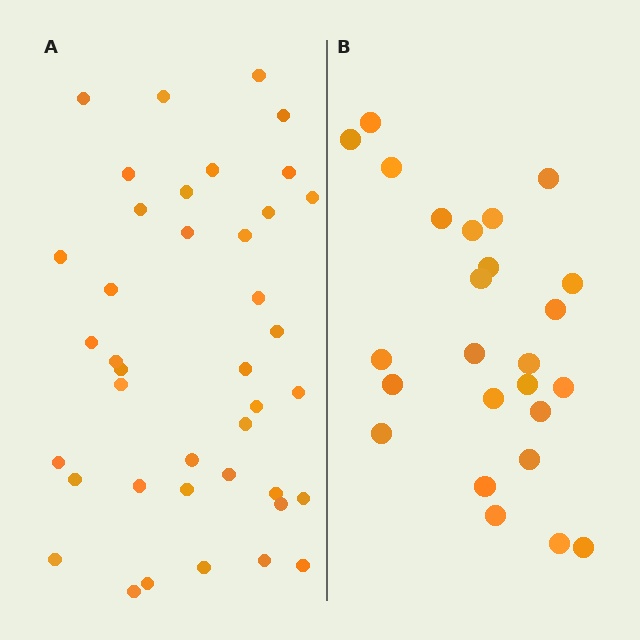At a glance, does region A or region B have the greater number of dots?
Region A (the left region) has more dots.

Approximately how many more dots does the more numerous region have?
Region A has approximately 15 more dots than region B.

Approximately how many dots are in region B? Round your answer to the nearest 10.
About 20 dots. (The exact count is 25, which rounds to 20.)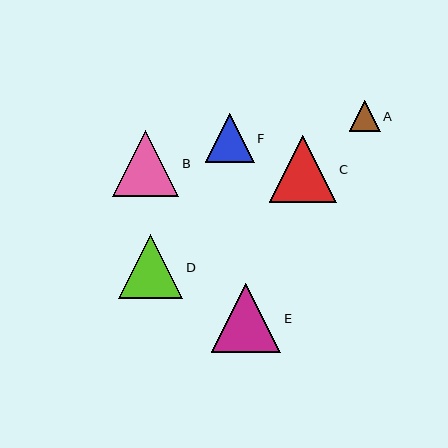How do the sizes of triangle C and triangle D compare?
Triangle C and triangle D are approximately the same size.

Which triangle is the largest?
Triangle E is the largest with a size of approximately 69 pixels.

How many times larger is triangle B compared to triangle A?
Triangle B is approximately 2.2 times the size of triangle A.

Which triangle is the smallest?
Triangle A is the smallest with a size of approximately 31 pixels.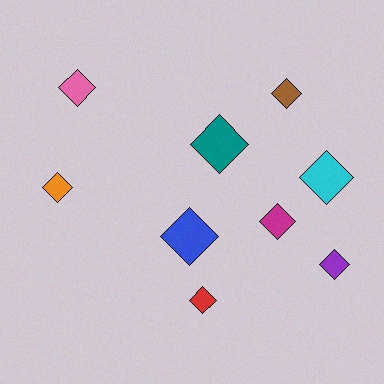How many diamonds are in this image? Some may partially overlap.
There are 9 diamonds.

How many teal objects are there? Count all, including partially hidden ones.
There is 1 teal object.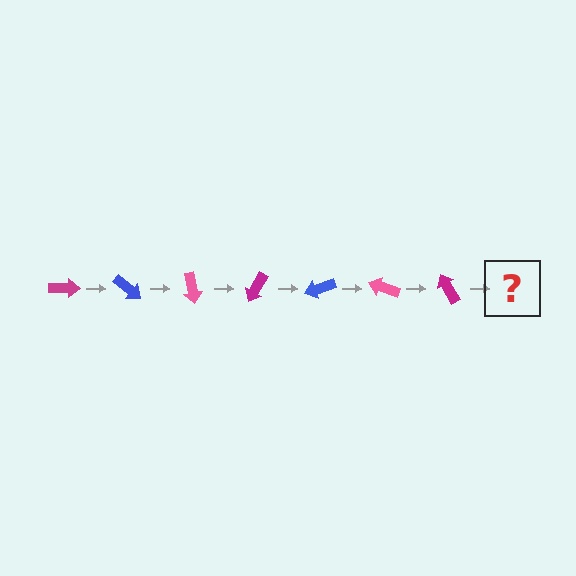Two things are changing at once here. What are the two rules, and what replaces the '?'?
The two rules are that it rotates 40 degrees each step and the color cycles through magenta, blue, and pink. The '?' should be a blue arrow, rotated 280 degrees from the start.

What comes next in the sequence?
The next element should be a blue arrow, rotated 280 degrees from the start.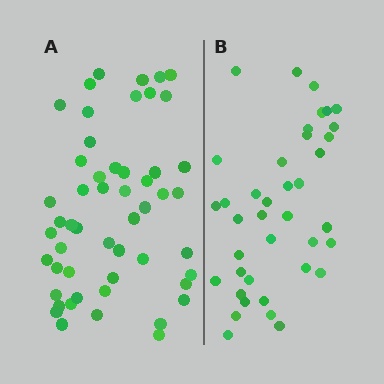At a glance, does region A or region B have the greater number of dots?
Region A (the left region) has more dots.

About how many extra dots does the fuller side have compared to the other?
Region A has approximately 15 more dots than region B.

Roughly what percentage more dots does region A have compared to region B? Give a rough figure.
About 35% more.